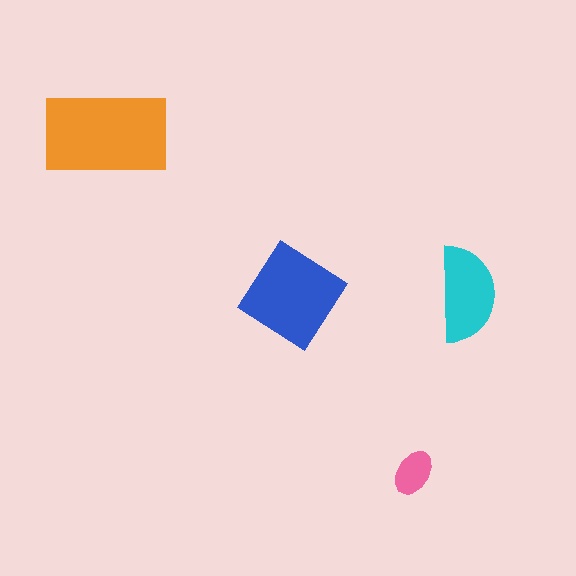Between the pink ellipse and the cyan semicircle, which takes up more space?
The cyan semicircle.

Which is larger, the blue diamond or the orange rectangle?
The orange rectangle.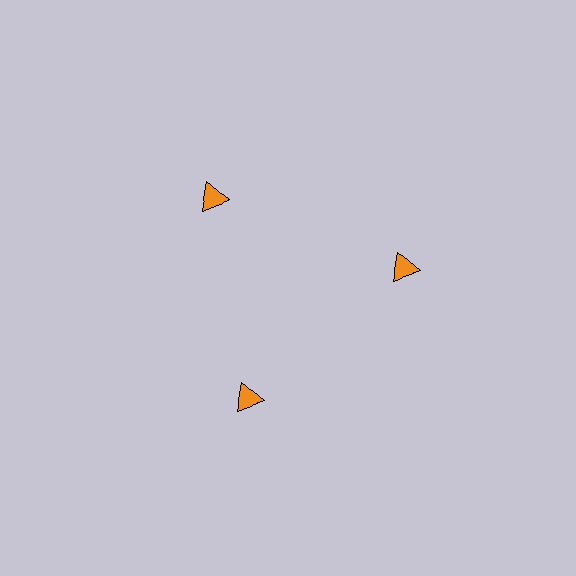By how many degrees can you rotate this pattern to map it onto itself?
The pattern maps onto itself every 120 degrees of rotation.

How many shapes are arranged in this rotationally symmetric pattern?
There are 3 shapes, arranged in 3 groups of 1.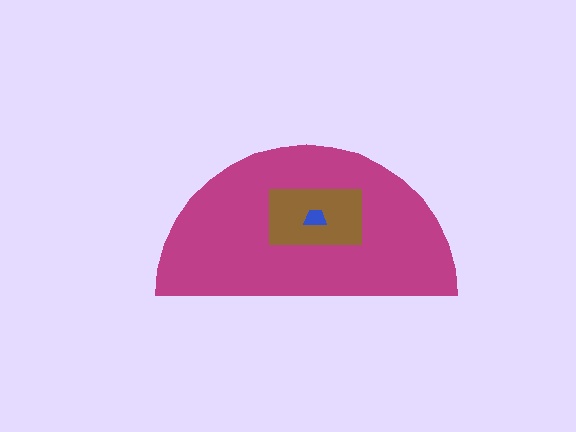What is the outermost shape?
The magenta semicircle.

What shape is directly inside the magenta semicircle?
The brown rectangle.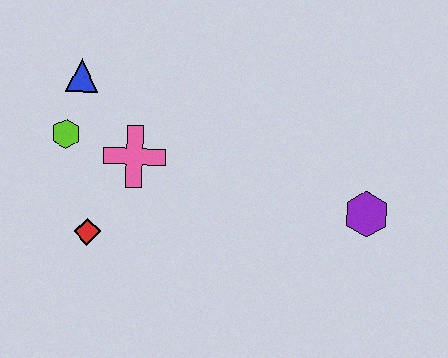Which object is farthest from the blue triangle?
The purple hexagon is farthest from the blue triangle.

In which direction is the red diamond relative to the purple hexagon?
The red diamond is to the left of the purple hexagon.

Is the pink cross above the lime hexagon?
No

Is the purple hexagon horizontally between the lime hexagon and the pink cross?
No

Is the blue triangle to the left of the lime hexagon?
No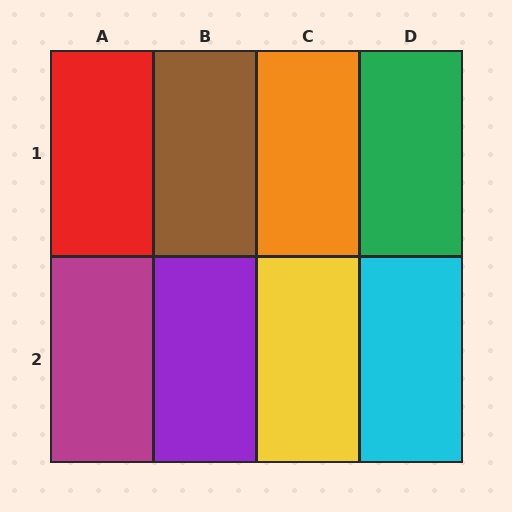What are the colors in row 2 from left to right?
Magenta, purple, yellow, cyan.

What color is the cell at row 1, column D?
Green.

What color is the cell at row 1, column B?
Brown.